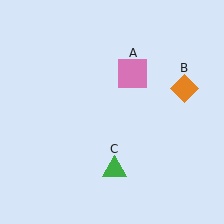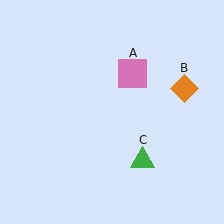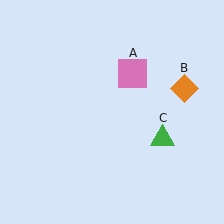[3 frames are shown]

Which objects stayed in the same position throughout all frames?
Pink square (object A) and orange diamond (object B) remained stationary.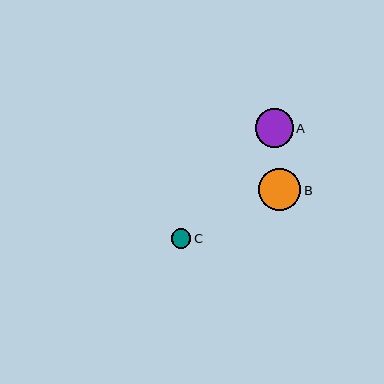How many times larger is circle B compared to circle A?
Circle B is approximately 1.1 times the size of circle A.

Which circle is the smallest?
Circle C is the smallest with a size of approximately 19 pixels.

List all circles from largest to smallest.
From largest to smallest: B, A, C.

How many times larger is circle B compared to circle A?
Circle B is approximately 1.1 times the size of circle A.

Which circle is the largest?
Circle B is the largest with a size of approximately 42 pixels.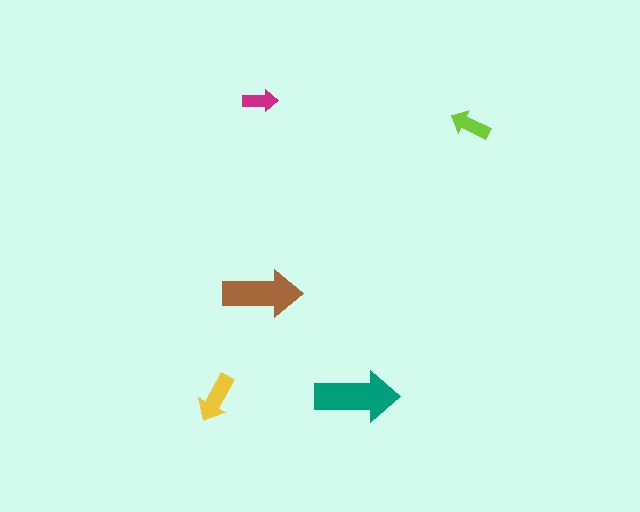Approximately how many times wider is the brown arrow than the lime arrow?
About 2 times wider.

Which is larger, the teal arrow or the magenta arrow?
The teal one.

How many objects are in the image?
There are 5 objects in the image.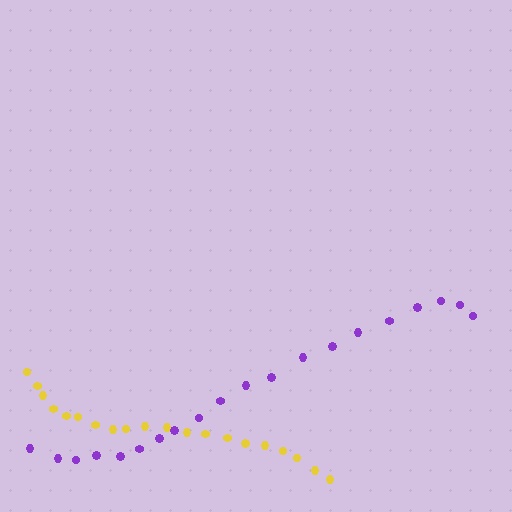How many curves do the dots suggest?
There are 2 distinct paths.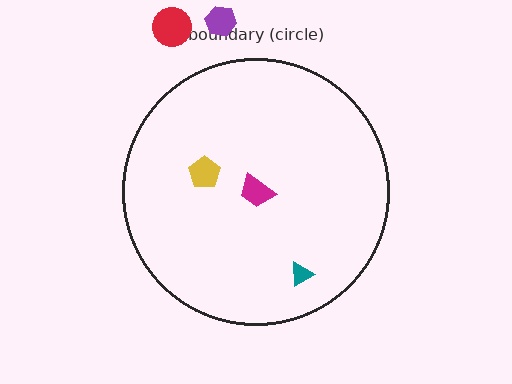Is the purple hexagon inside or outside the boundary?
Outside.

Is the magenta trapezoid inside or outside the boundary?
Inside.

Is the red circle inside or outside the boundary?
Outside.